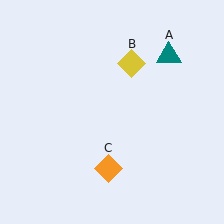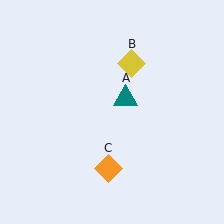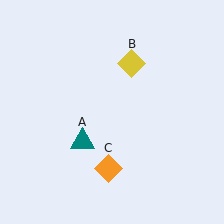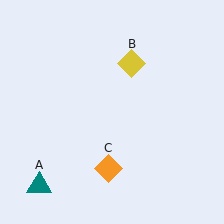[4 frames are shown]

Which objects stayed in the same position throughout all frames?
Yellow diamond (object B) and orange diamond (object C) remained stationary.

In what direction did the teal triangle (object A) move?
The teal triangle (object A) moved down and to the left.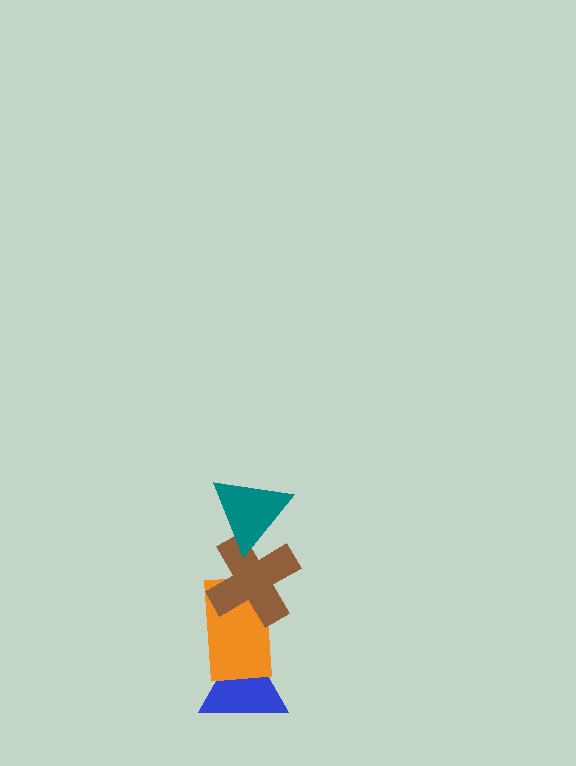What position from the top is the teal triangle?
The teal triangle is 1st from the top.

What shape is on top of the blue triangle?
The orange rectangle is on top of the blue triangle.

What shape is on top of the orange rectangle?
The brown cross is on top of the orange rectangle.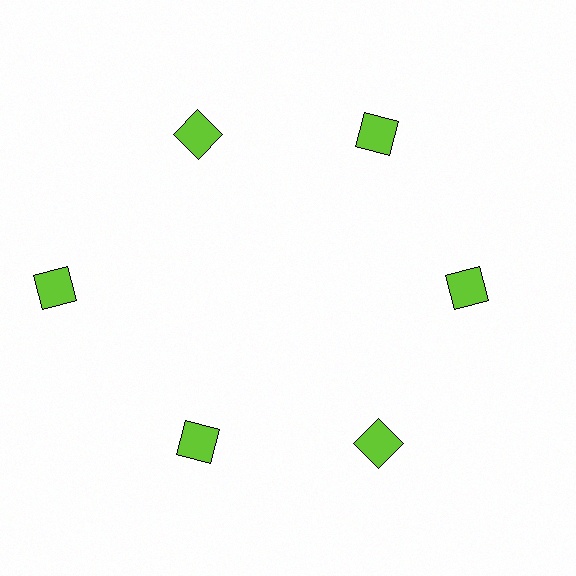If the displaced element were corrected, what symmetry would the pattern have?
It would have 6-fold rotational symmetry — the pattern would map onto itself every 60 degrees.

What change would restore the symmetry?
The symmetry would be restored by moving it inward, back onto the ring so that all 6 diamonds sit at equal angles and equal distance from the center.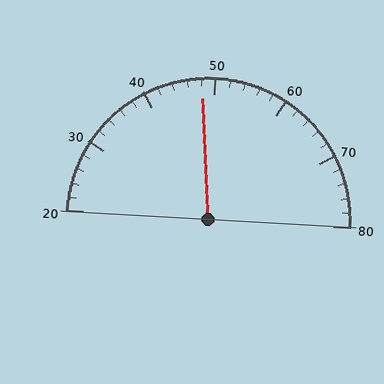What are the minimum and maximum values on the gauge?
The gauge ranges from 20 to 80.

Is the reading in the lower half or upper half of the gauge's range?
The reading is in the lower half of the range (20 to 80).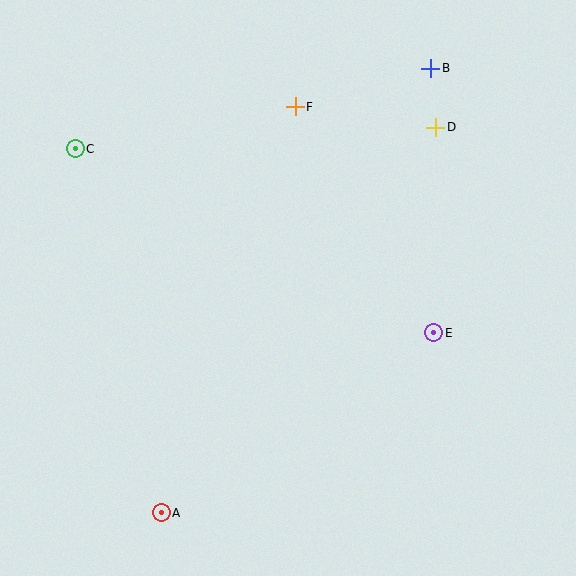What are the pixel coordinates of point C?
Point C is at (75, 149).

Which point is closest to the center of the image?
Point E at (434, 333) is closest to the center.